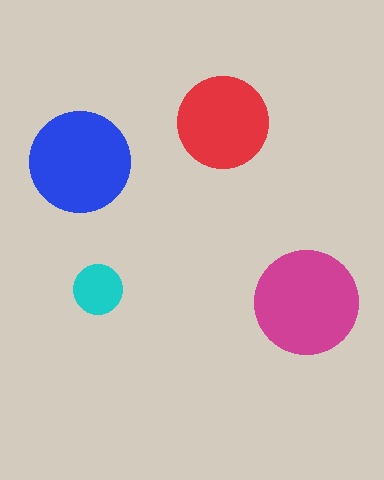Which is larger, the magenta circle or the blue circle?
The magenta one.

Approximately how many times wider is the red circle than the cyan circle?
About 2 times wider.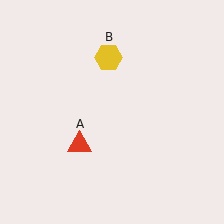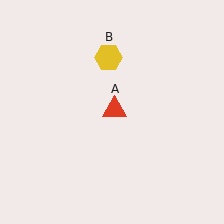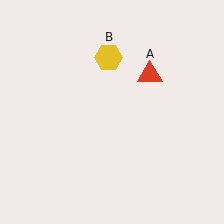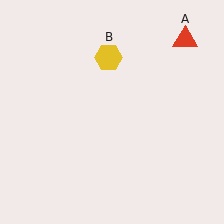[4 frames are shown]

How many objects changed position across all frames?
1 object changed position: red triangle (object A).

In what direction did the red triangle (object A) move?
The red triangle (object A) moved up and to the right.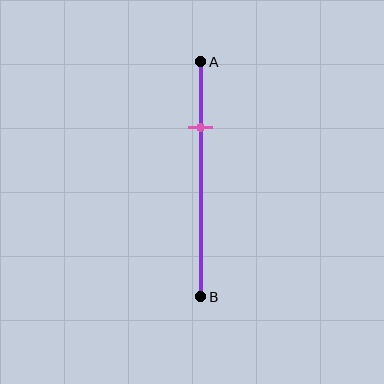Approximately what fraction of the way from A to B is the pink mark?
The pink mark is approximately 30% of the way from A to B.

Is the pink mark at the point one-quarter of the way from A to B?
No, the mark is at about 30% from A, not at the 25% one-quarter point.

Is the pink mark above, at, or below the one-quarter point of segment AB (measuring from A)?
The pink mark is below the one-quarter point of segment AB.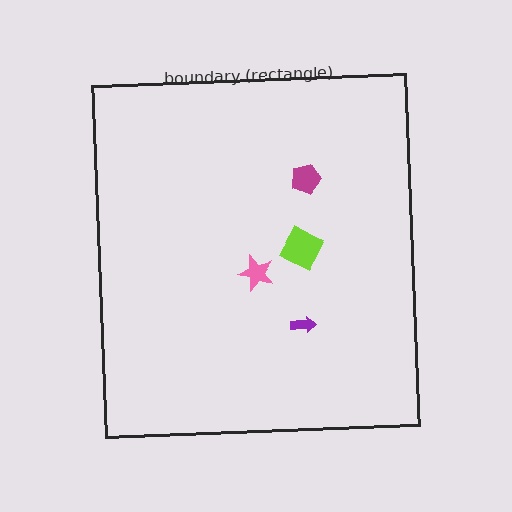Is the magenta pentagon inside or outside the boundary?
Inside.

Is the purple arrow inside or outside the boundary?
Inside.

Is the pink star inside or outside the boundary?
Inside.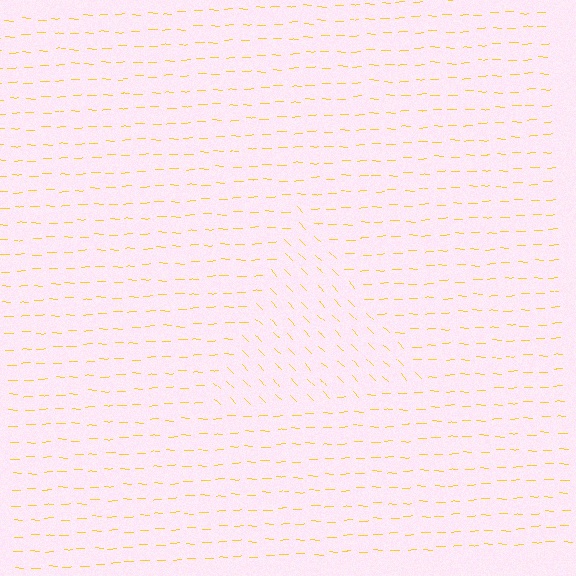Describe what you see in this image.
The image is filled with small yellow line segments. A triangle region in the image has lines oriented differently from the surrounding lines, creating a visible texture boundary.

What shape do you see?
I see a triangle.